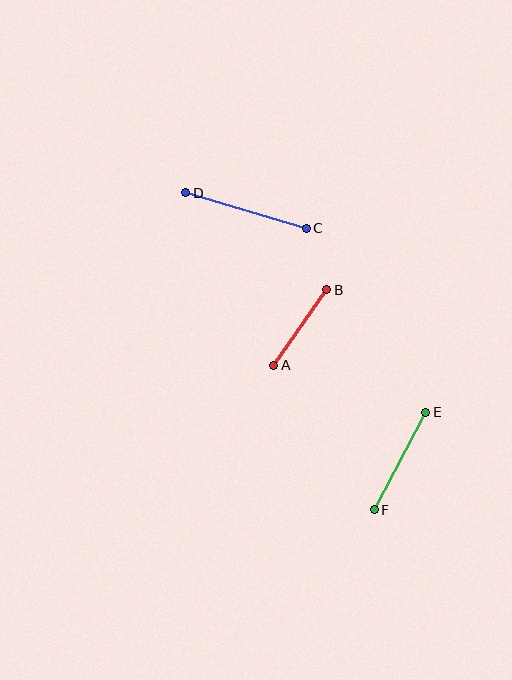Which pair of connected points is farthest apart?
Points C and D are farthest apart.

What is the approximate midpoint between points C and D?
The midpoint is at approximately (246, 210) pixels.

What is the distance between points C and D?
The distance is approximately 126 pixels.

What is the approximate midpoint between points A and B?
The midpoint is at approximately (300, 328) pixels.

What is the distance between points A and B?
The distance is approximately 92 pixels.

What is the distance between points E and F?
The distance is approximately 110 pixels.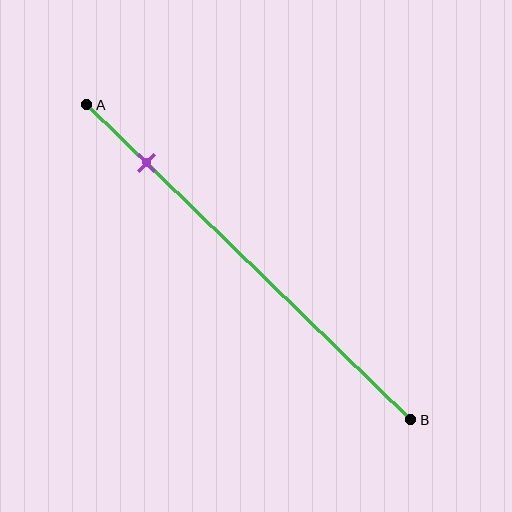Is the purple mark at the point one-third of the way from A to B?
No, the mark is at about 20% from A, not at the 33% one-third point.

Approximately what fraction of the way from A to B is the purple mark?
The purple mark is approximately 20% of the way from A to B.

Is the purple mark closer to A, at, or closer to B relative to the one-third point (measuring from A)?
The purple mark is closer to point A than the one-third point of segment AB.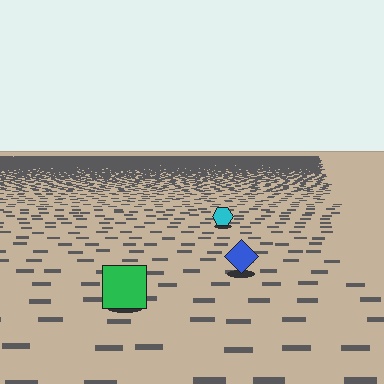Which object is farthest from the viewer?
The cyan hexagon is farthest from the viewer. It appears smaller and the ground texture around it is denser.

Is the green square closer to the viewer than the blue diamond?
Yes. The green square is closer — you can tell from the texture gradient: the ground texture is coarser near it.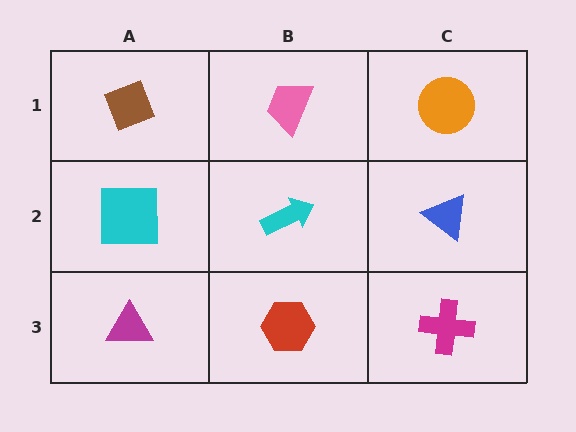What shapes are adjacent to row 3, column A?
A cyan square (row 2, column A), a red hexagon (row 3, column B).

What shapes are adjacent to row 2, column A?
A brown diamond (row 1, column A), a magenta triangle (row 3, column A), a cyan arrow (row 2, column B).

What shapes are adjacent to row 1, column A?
A cyan square (row 2, column A), a pink trapezoid (row 1, column B).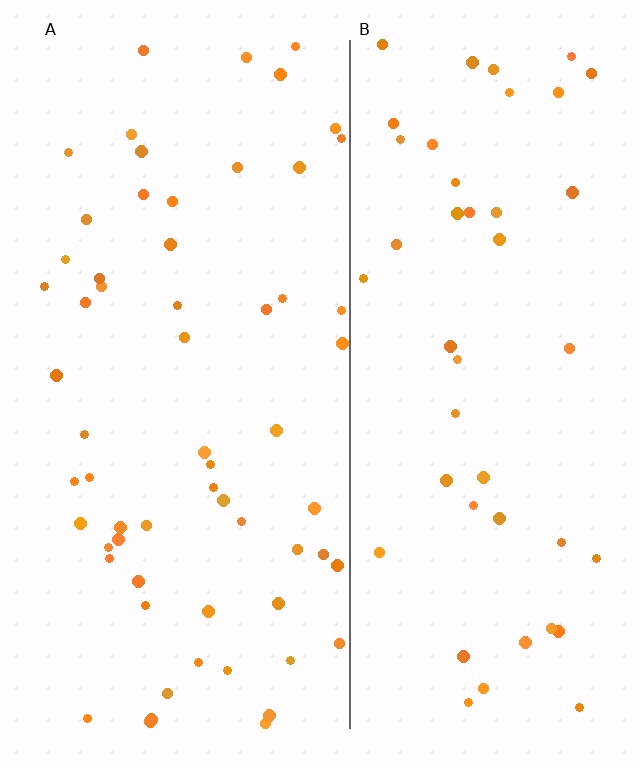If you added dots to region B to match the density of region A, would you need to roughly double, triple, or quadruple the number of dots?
Approximately double.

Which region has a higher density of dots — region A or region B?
A (the left).